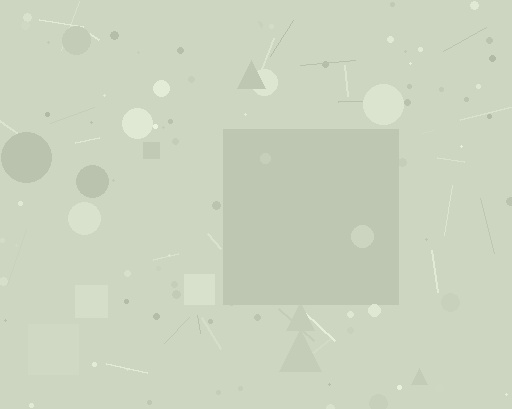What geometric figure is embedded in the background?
A square is embedded in the background.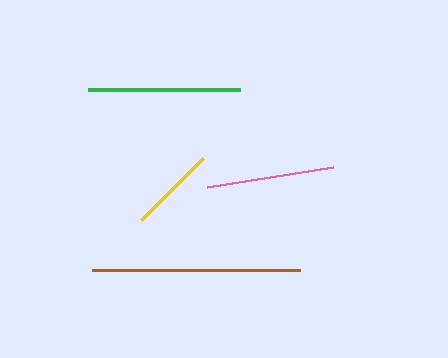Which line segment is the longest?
The brown line is the longest at approximately 208 pixels.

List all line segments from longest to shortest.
From longest to shortest: brown, green, pink, yellow.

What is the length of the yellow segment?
The yellow segment is approximately 88 pixels long.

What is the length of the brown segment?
The brown segment is approximately 208 pixels long.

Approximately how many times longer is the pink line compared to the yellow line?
The pink line is approximately 1.5 times the length of the yellow line.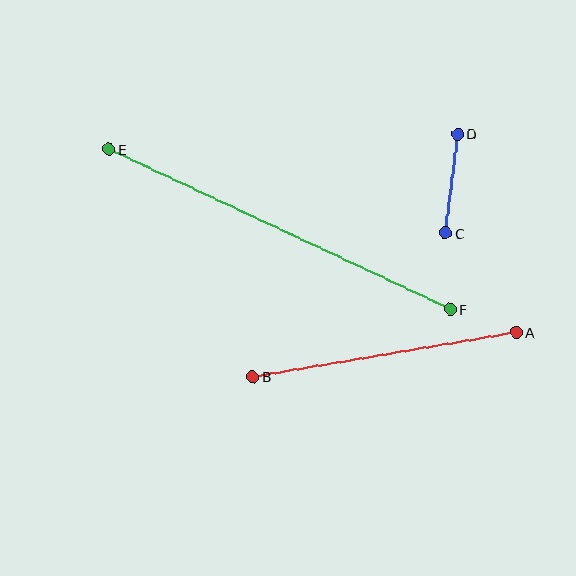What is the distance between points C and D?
The distance is approximately 100 pixels.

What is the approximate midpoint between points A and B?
The midpoint is at approximately (384, 354) pixels.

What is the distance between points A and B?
The distance is approximately 268 pixels.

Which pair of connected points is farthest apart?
Points E and F are farthest apart.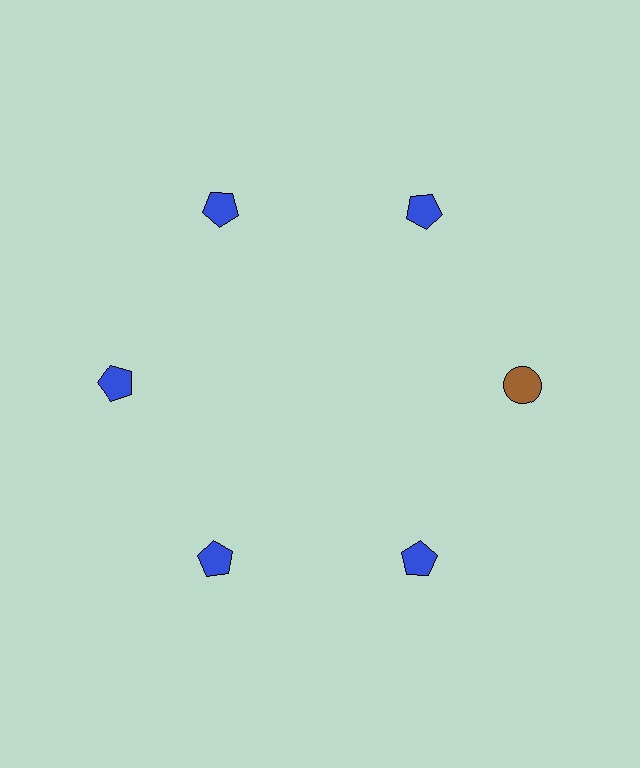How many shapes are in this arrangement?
There are 6 shapes arranged in a ring pattern.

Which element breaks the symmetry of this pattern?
The brown circle at roughly the 3 o'clock position breaks the symmetry. All other shapes are blue pentagons.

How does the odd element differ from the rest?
It differs in both color (brown instead of blue) and shape (circle instead of pentagon).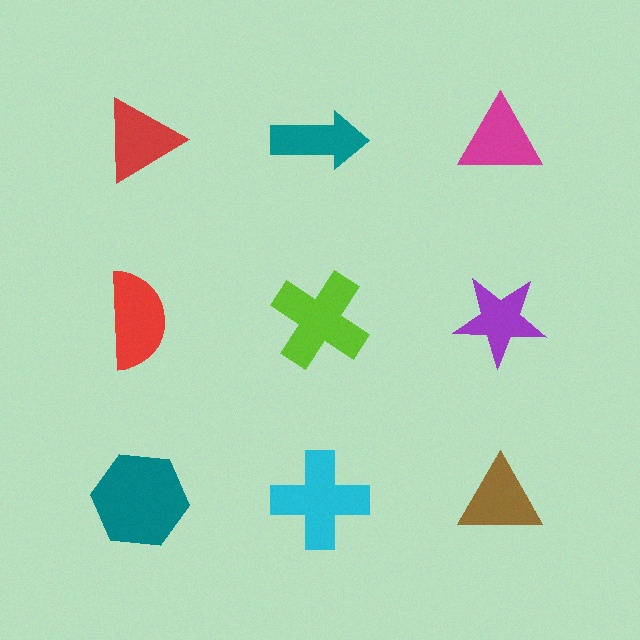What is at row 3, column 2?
A cyan cross.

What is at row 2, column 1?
A red semicircle.